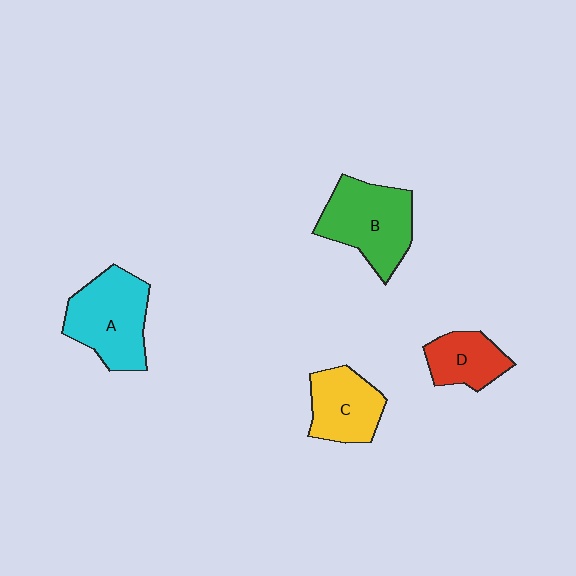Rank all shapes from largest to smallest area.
From largest to smallest: B (green), A (cyan), C (yellow), D (red).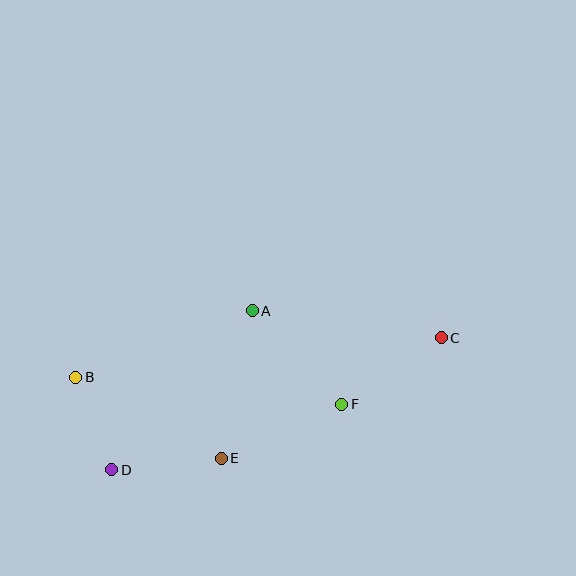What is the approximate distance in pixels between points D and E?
The distance between D and E is approximately 110 pixels.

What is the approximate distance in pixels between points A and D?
The distance between A and D is approximately 212 pixels.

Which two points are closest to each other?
Points B and D are closest to each other.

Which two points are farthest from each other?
Points B and C are farthest from each other.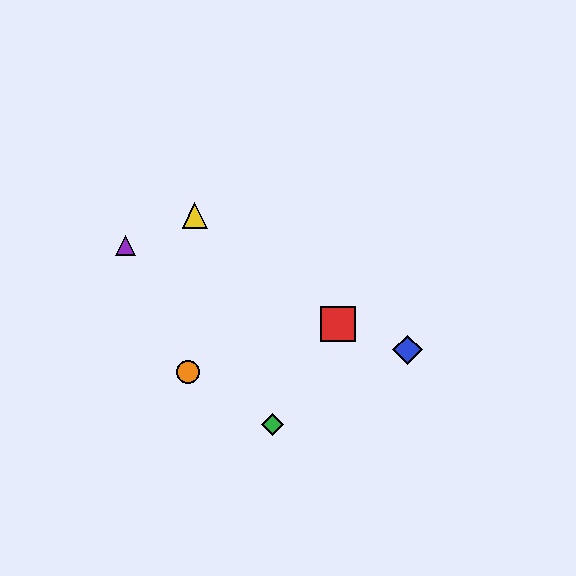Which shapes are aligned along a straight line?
The red square, the blue diamond, the purple triangle are aligned along a straight line.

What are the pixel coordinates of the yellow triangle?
The yellow triangle is at (195, 215).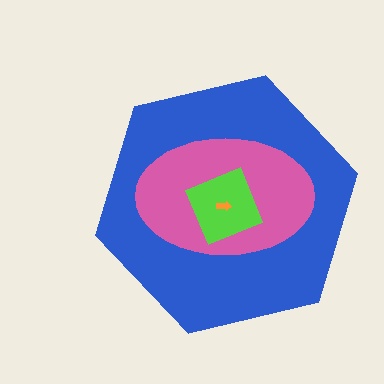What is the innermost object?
The orange arrow.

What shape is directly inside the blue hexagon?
The pink ellipse.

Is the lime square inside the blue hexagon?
Yes.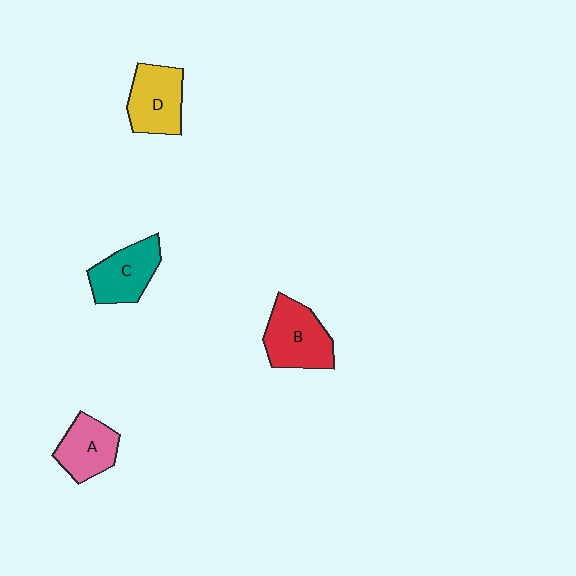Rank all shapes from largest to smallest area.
From largest to smallest: B (red), D (yellow), C (teal), A (pink).